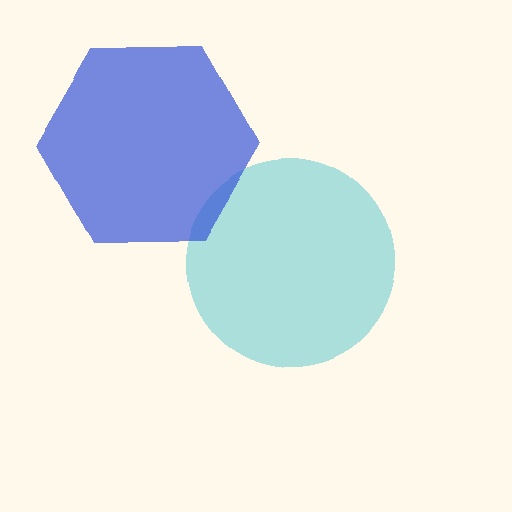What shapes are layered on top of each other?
The layered shapes are: a cyan circle, a blue hexagon.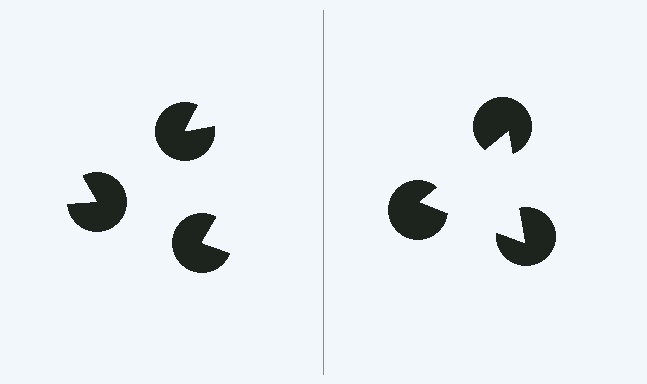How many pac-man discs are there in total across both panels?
6 — 3 on each side.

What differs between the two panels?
The pac-man discs are positioned identically on both sides; only the wedge orientations differ. On the right they align to a triangle; on the left they are misaligned.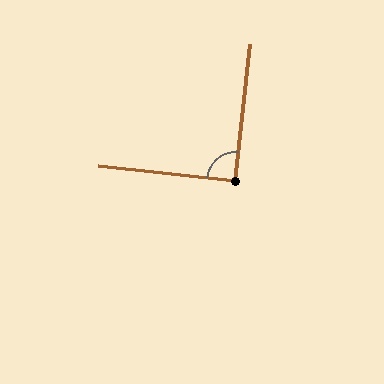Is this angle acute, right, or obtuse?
It is approximately a right angle.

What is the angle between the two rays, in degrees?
Approximately 90 degrees.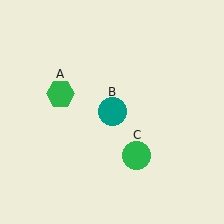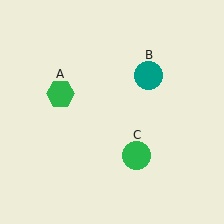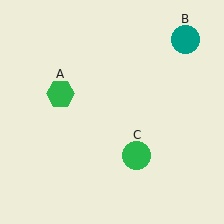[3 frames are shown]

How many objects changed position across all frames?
1 object changed position: teal circle (object B).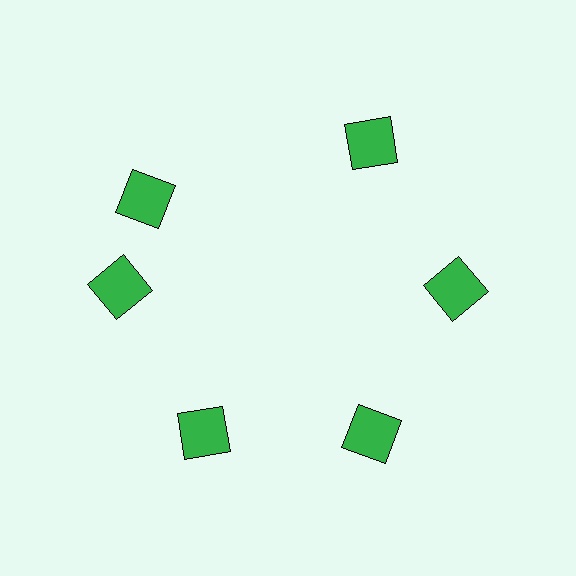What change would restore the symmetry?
The symmetry would be restored by rotating it back into even spacing with its neighbors so that all 6 squares sit at equal angles and equal distance from the center.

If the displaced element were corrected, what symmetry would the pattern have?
It would have 6-fold rotational symmetry — the pattern would map onto itself every 60 degrees.